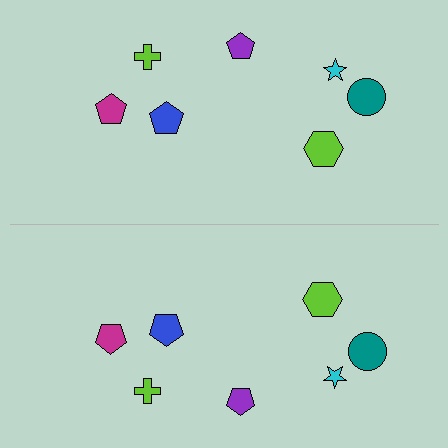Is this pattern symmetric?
Yes, this pattern has bilateral (reflection) symmetry.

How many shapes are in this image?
There are 14 shapes in this image.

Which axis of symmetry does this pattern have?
The pattern has a horizontal axis of symmetry running through the center of the image.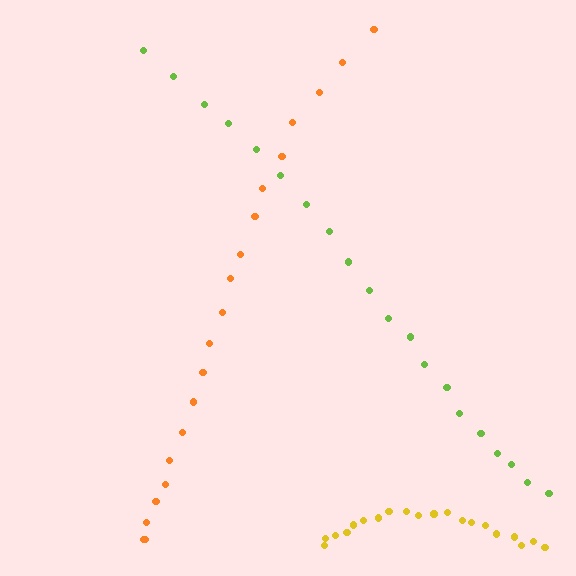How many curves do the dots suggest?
There are 3 distinct paths.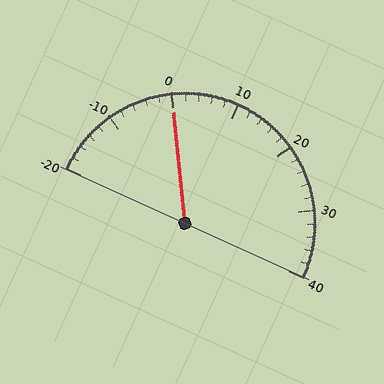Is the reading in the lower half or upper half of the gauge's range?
The reading is in the lower half of the range (-20 to 40).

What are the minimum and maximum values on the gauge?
The gauge ranges from -20 to 40.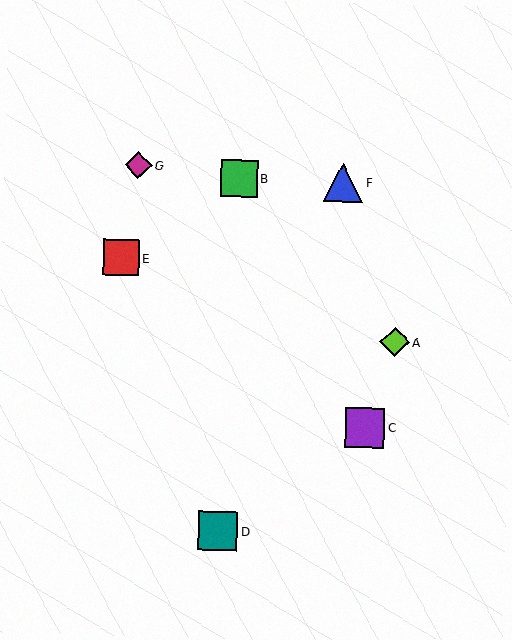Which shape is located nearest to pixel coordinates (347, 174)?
The blue triangle (labeled F) at (343, 183) is nearest to that location.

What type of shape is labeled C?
Shape C is a purple square.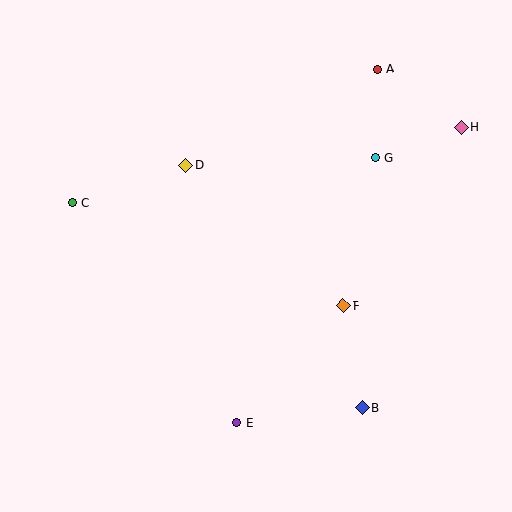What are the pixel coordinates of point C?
Point C is at (73, 203).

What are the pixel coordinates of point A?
Point A is at (377, 69).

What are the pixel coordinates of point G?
Point G is at (375, 157).